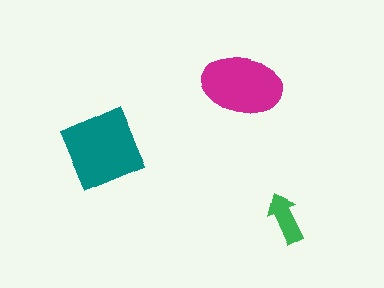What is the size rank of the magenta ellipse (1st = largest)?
2nd.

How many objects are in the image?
There are 3 objects in the image.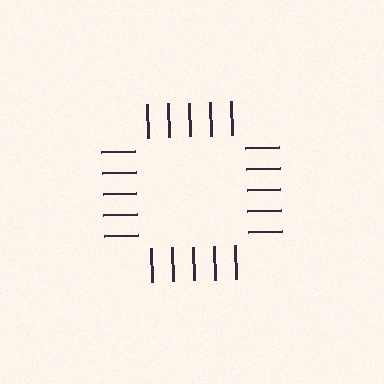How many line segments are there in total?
20 — 5 along each of the 4 edges.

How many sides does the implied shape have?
4 sides — the line-ends trace a square.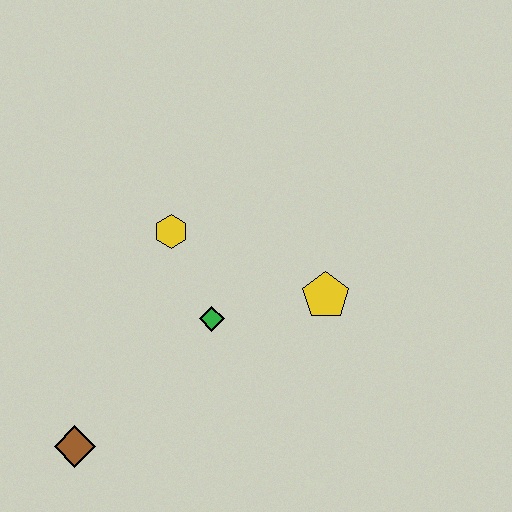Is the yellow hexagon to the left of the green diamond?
Yes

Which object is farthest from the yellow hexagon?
The brown diamond is farthest from the yellow hexagon.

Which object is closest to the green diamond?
The yellow hexagon is closest to the green diamond.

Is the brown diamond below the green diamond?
Yes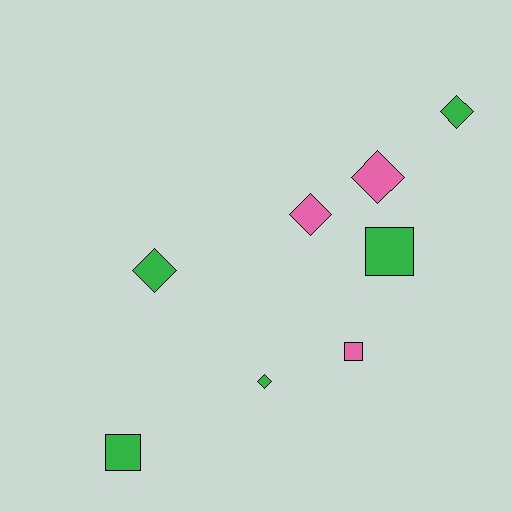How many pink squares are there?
There is 1 pink square.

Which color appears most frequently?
Green, with 5 objects.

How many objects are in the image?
There are 8 objects.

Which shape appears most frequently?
Diamond, with 5 objects.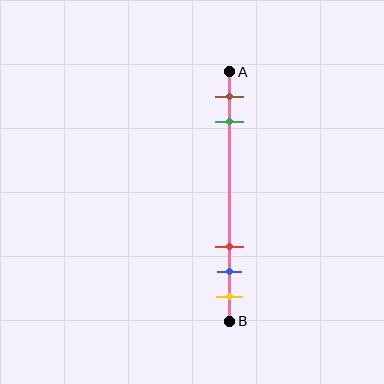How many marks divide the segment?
There are 5 marks dividing the segment.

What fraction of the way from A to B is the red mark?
The red mark is approximately 70% (0.7) of the way from A to B.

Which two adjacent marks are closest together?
The blue and yellow marks are the closest adjacent pair.